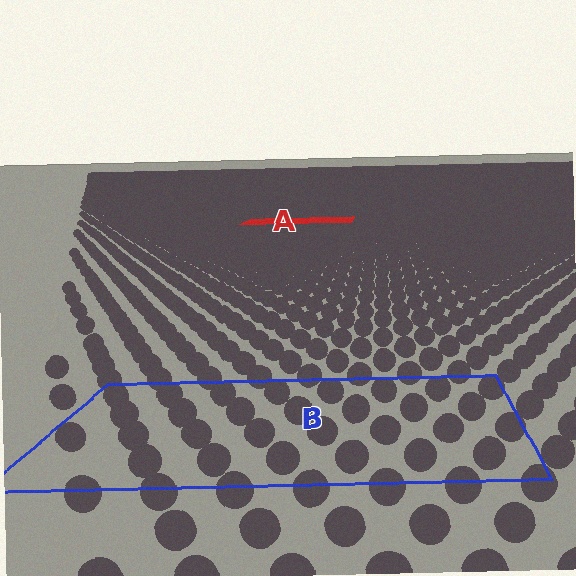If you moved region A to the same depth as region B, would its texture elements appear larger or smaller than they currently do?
They would appear larger. At a closer depth, the same texture elements are projected at a bigger on-screen size.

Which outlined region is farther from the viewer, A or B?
Region A is farther from the viewer — the texture elements inside it appear smaller and more densely packed.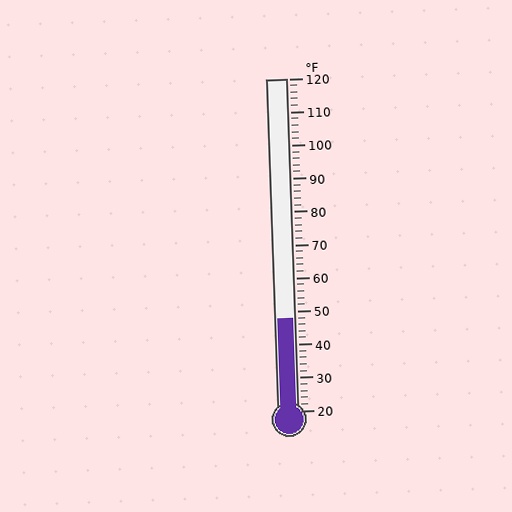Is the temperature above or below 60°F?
The temperature is below 60°F.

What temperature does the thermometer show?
The thermometer shows approximately 48°F.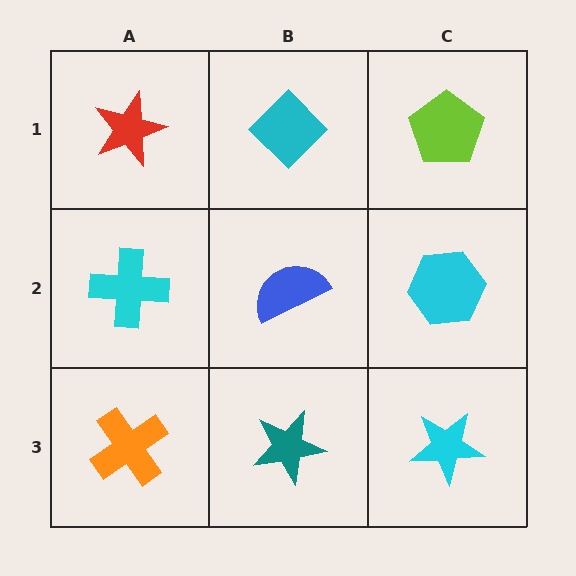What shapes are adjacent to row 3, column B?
A blue semicircle (row 2, column B), an orange cross (row 3, column A), a cyan star (row 3, column C).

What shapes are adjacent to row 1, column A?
A cyan cross (row 2, column A), a cyan diamond (row 1, column B).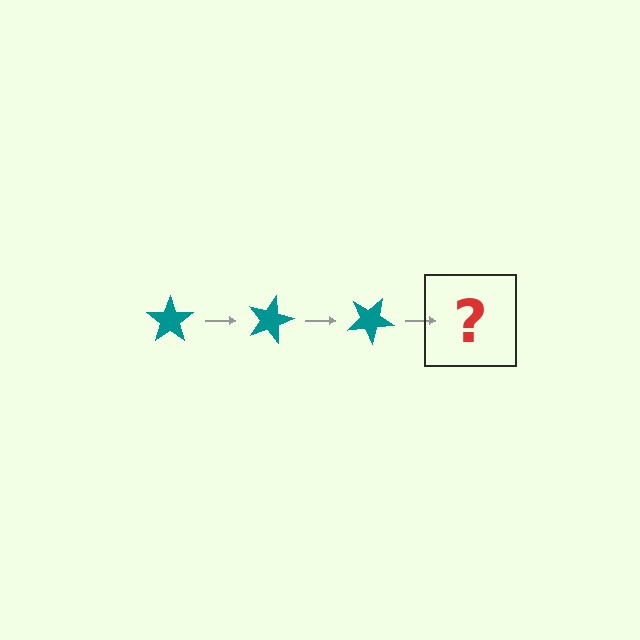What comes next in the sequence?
The next element should be a teal star rotated 45 degrees.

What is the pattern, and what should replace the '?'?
The pattern is that the star rotates 15 degrees each step. The '?' should be a teal star rotated 45 degrees.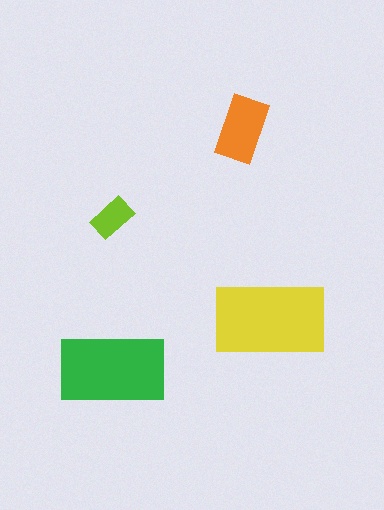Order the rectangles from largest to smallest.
the yellow one, the green one, the orange one, the lime one.